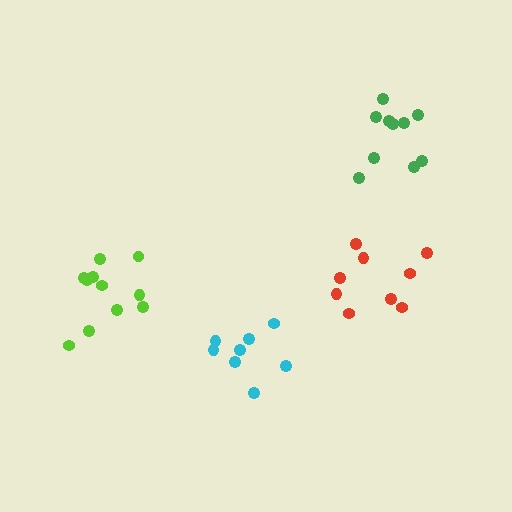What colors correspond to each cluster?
The clusters are colored: red, cyan, lime, green.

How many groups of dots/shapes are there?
There are 4 groups.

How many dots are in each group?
Group 1: 9 dots, Group 2: 8 dots, Group 3: 11 dots, Group 4: 10 dots (38 total).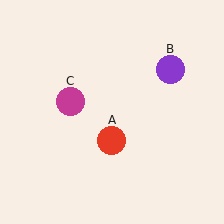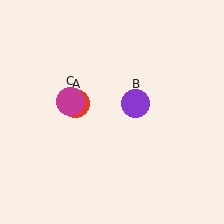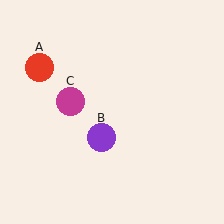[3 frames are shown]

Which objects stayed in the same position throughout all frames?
Magenta circle (object C) remained stationary.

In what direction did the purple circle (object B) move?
The purple circle (object B) moved down and to the left.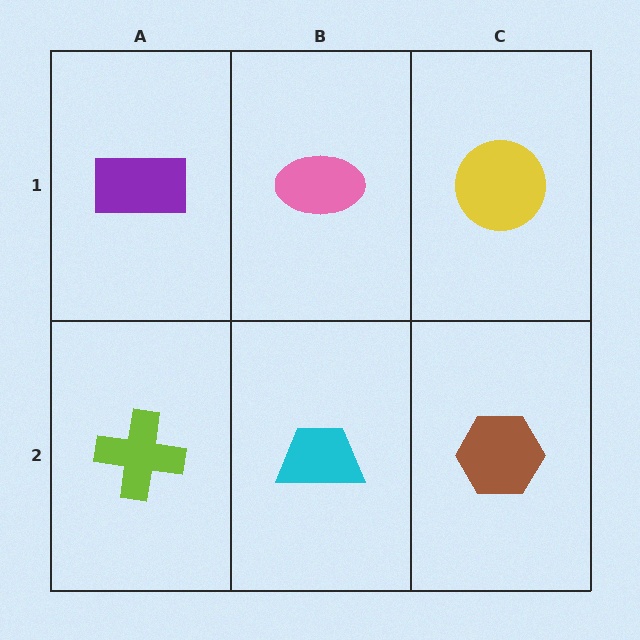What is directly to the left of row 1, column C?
A pink ellipse.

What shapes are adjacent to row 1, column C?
A brown hexagon (row 2, column C), a pink ellipse (row 1, column B).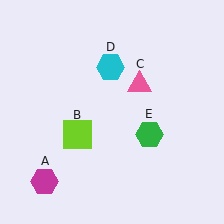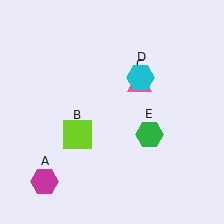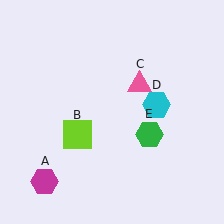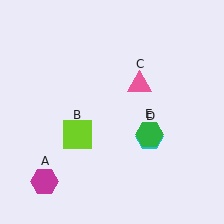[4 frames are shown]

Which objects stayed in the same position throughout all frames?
Magenta hexagon (object A) and lime square (object B) and pink triangle (object C) and green hexagon (object E) remained stationary.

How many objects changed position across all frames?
1 object changed position: cyan hexagon (object D).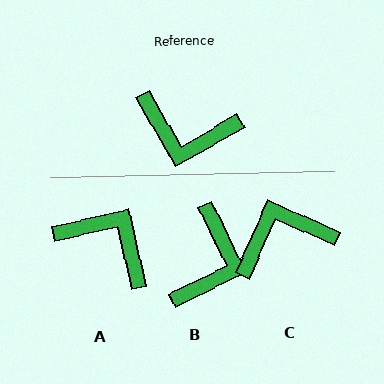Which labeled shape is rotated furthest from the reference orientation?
A, about 163 degrees away.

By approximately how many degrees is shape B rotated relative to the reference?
Approximately 86 degrees counter-clockwise.